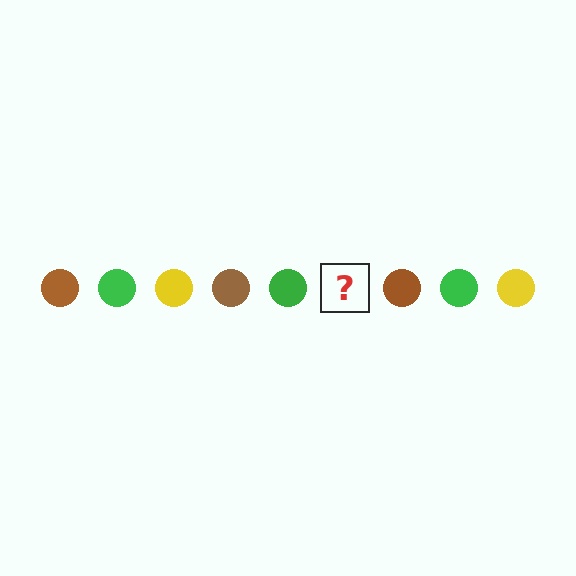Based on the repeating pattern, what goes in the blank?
The blank should be a yellow circle.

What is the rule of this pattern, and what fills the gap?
The rule is that the pattern cycles through brown, green, yellow circles. The gap should be filled with a yellow circle.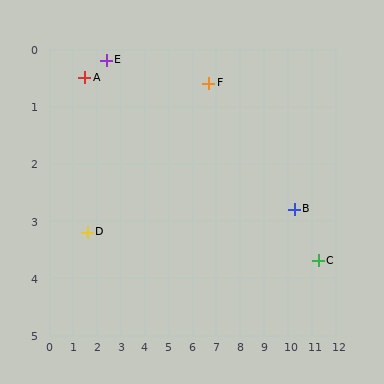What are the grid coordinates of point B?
Point B is at approximately (10.3, 2.8).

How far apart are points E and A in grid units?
Points E and A are about 0.9 grid units apart.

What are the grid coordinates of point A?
Point A is at approximately (1.5, 0.5).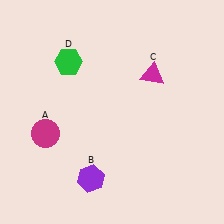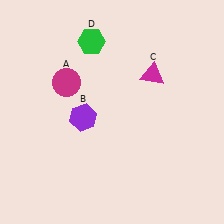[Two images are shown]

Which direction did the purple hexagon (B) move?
The purple hexagon (B) moved up.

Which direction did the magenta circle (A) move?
The magenta circle (A) moved up.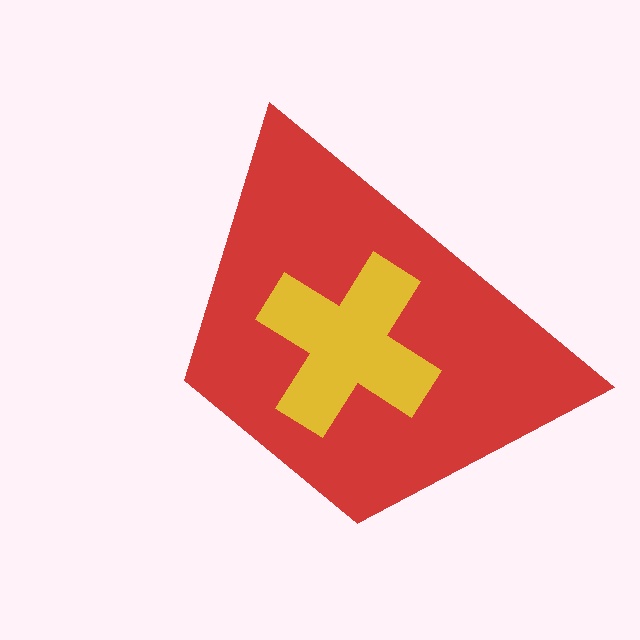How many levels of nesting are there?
2.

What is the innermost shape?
The yellow cross.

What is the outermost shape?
The red trapezoid.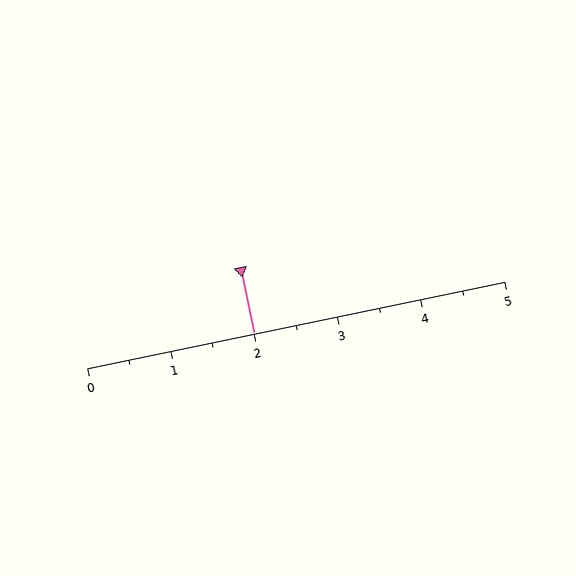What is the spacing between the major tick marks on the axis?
The major ticks are spaced 1 apart.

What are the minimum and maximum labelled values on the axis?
The axis runs from 0 to 5.